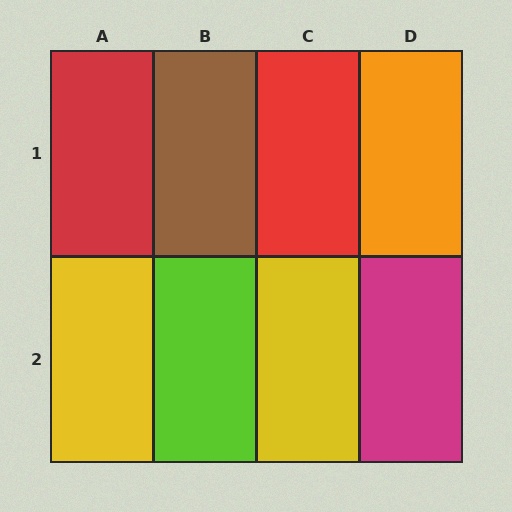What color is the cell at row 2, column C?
Yellow.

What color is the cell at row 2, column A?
Yellow.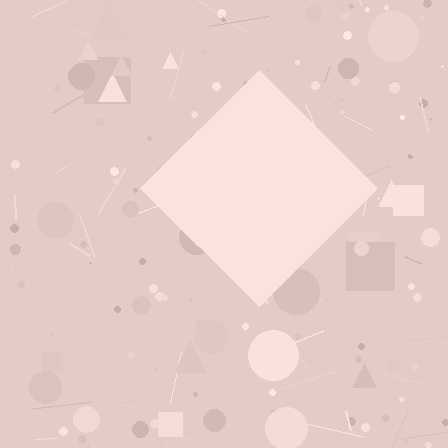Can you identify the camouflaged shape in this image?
The camouflaged shape is a diamond.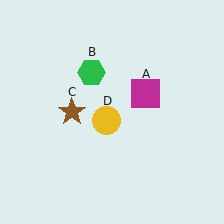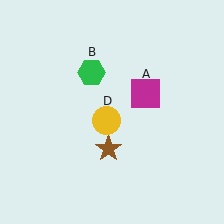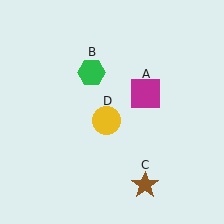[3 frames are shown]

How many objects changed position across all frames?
1 object changed position: brown star (object C).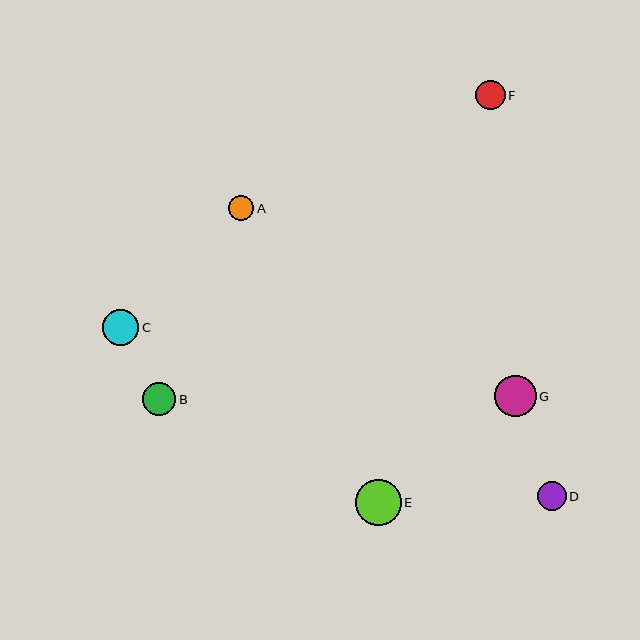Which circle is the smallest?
Circle A is the smallest with a size of approximately 25 pixels.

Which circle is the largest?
Circle E is the largest with a size of approximately 46 pixels.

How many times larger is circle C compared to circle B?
Circle C is approximately 1.1 times the size of circle B.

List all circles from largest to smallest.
From largest to smallest: E, G, C, B, F, D, A.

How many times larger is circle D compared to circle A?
Circle D is approximately 1.2 times the size of circle A.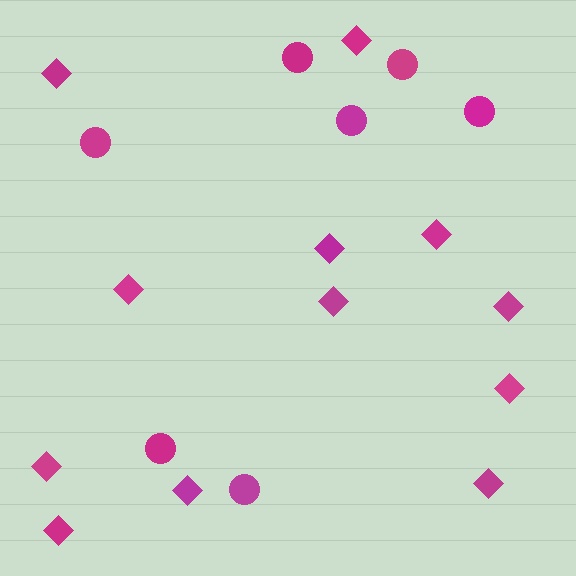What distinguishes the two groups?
There are 2 groups: one group of diamonds (12) and one group of circles (7).